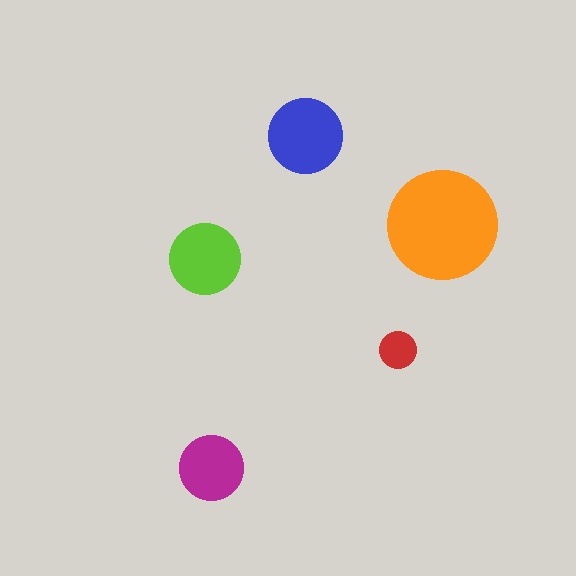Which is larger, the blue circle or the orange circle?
The orange one.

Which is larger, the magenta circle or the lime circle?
The lime one.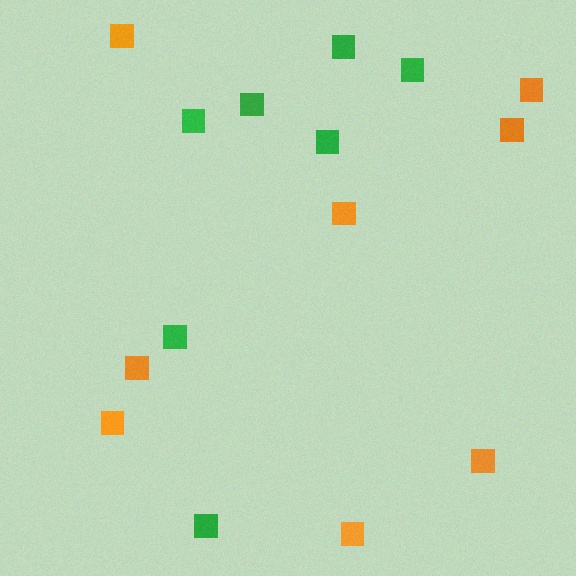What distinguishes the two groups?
There are 2 groups: one group of green squares (7) and one group of orange squares (8).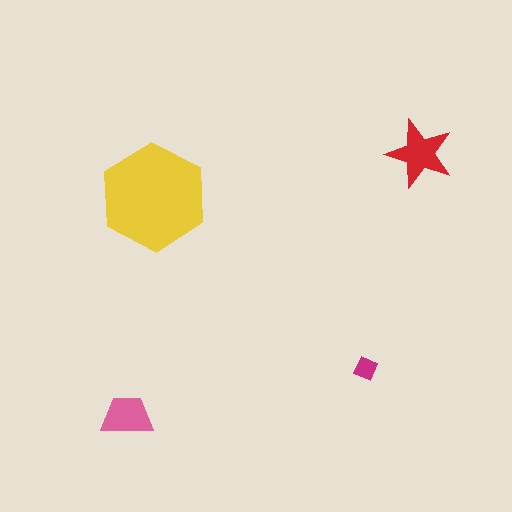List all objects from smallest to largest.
The magenta diamond, the pink trapezoid, the red star, the yellow hexagon.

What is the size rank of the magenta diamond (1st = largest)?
4th.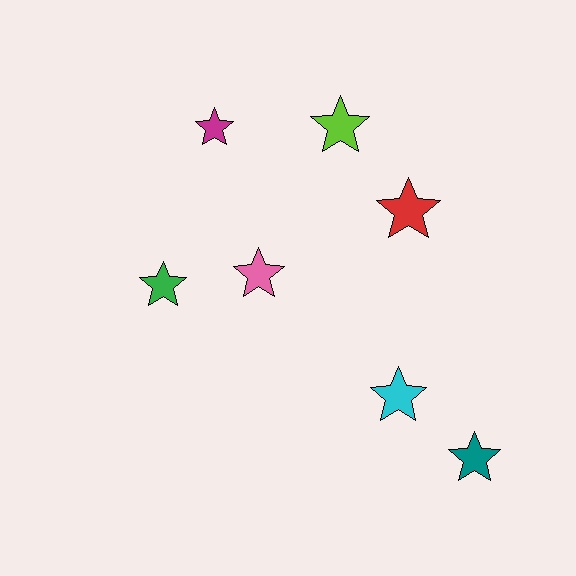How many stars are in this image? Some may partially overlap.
There are 7 stars.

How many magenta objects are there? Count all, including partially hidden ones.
There is 1 magenta object.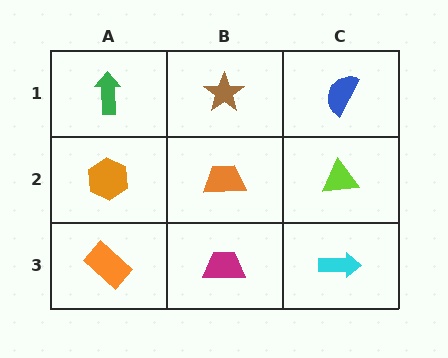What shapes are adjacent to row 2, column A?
A green arrow (row 1, column A), an orange rectangle (row 3, column A), an orange trapezoid (row 2, column B).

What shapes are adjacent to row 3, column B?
An orange trapezoid (row 2, column B), an orange rectangle (row 3, column A), a cyan arrow (row 3, column C).